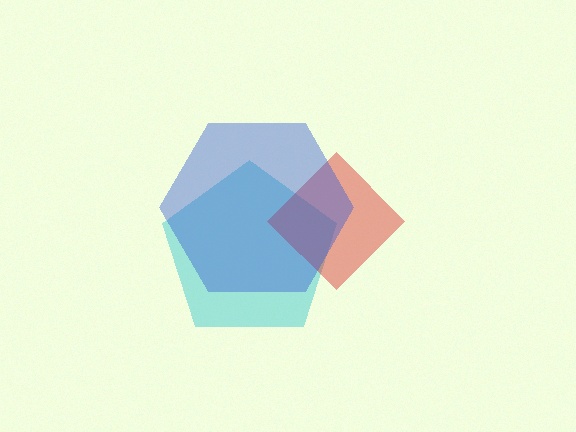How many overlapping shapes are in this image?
There are 3 overlapping shapes in the image.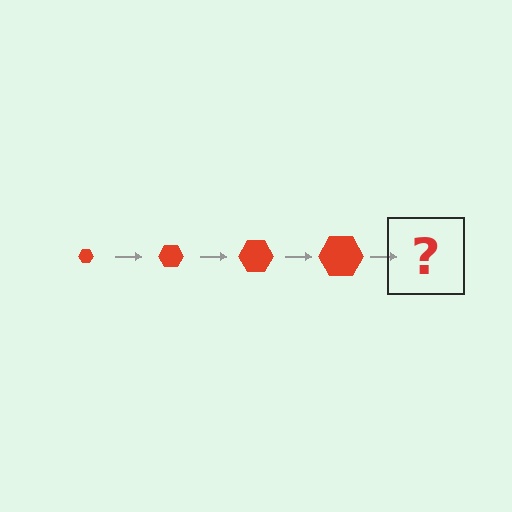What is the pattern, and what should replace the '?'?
The pattern is that the hexagon gets progressively larger each step. The '?' should be a red hexagon, larger than the previous one.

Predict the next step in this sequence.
The next step is a red hexagon, larger than the previous one.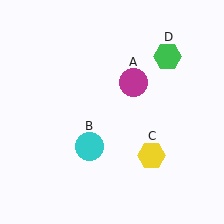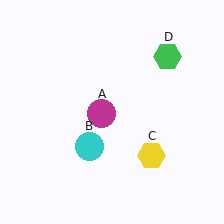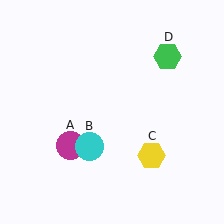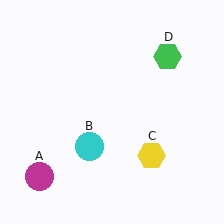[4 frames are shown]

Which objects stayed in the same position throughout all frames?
Cyan circle (object B) and yellow hexagon (object C) and green hexagon (object D) remained stationary.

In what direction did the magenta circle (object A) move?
The magenta circle (object A) moved down and to the left.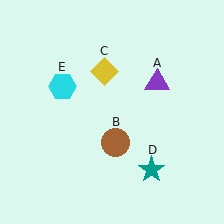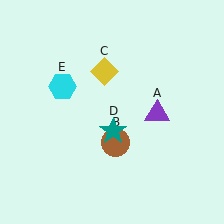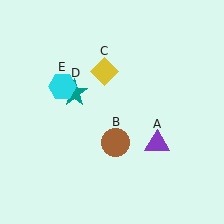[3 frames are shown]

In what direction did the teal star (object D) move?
The teal star (object D) moved up and to the left.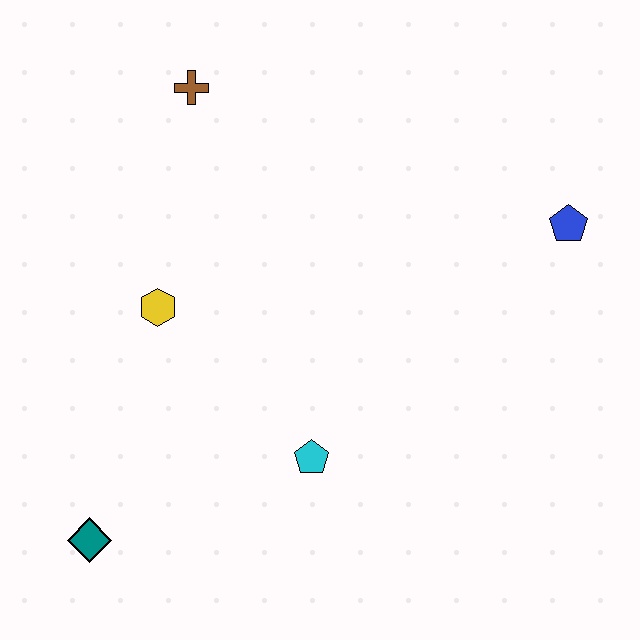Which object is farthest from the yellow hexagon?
The blue pentagon is farthest from the yellow hexagon.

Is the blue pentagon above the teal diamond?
Yes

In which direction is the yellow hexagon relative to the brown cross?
The yellow hexagon is below the brown cross.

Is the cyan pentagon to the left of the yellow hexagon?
No